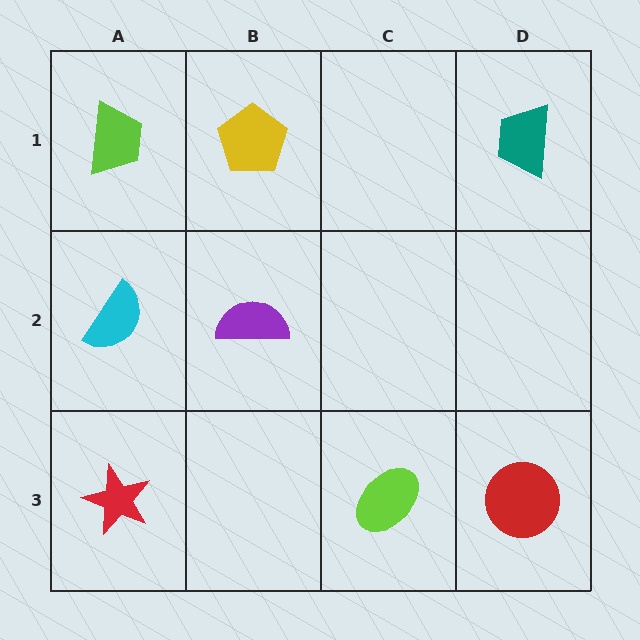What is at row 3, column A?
A red star.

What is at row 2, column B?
A purple semicircle.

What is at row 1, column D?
A teal trapezoid.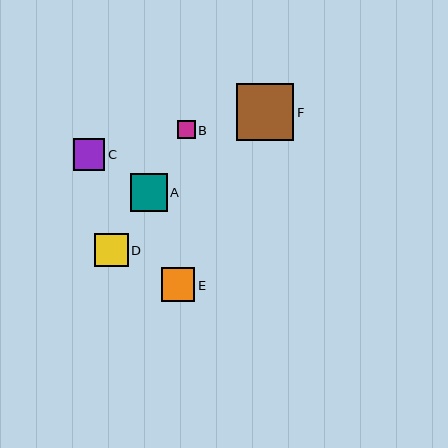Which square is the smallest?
Square B is the smallest with a size of approximately 18 pixels.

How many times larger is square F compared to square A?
Square F is approximately 1.5 times the size of square A.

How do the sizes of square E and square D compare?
Square E and square D are approximately the same size.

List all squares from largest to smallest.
From largest to smallest: F, A, E, D, C, B.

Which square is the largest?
Square F is the largest with a size of approximately 57 pixels.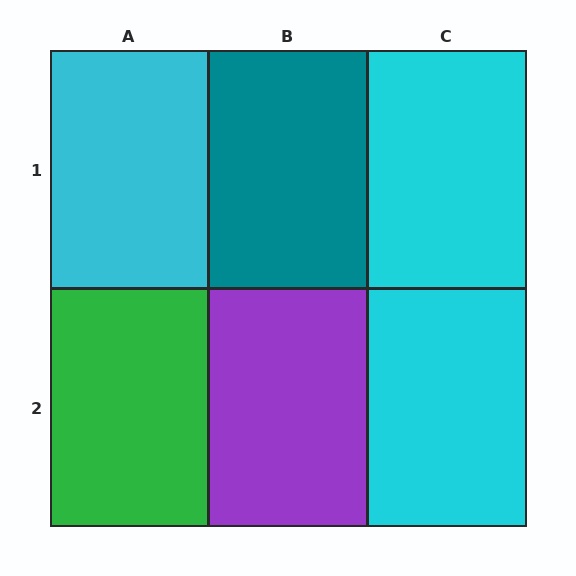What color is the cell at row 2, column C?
Cyan.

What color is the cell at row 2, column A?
Green.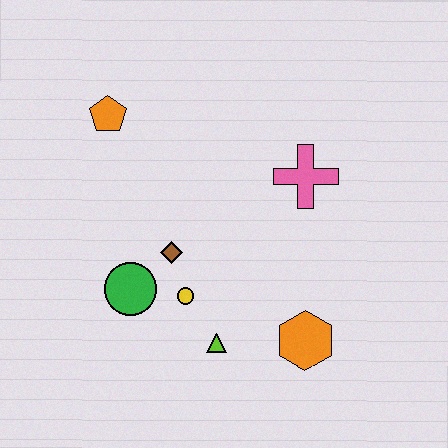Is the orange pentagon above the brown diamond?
Yes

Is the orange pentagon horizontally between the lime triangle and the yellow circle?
No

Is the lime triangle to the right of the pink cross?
No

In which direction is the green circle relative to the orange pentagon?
The green circle is below the orange pentagon.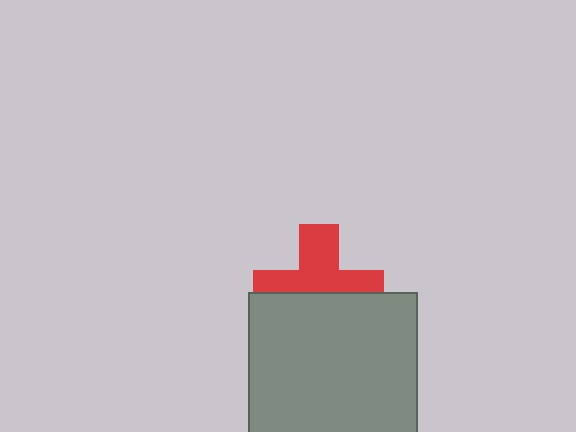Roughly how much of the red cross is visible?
About half of it is visible (roughly 53%).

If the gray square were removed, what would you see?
You would see the complete red cross.